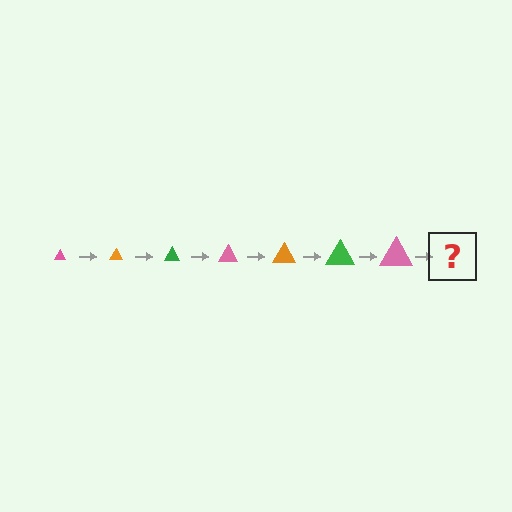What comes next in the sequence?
The next element should be an orange triangle, larger than the previous one.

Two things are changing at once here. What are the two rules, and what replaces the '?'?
The two rules are that the triangle grows larger each step and the color cycles through pink, orange, and green. The '?' should be an orange triangle, larger than the previous one.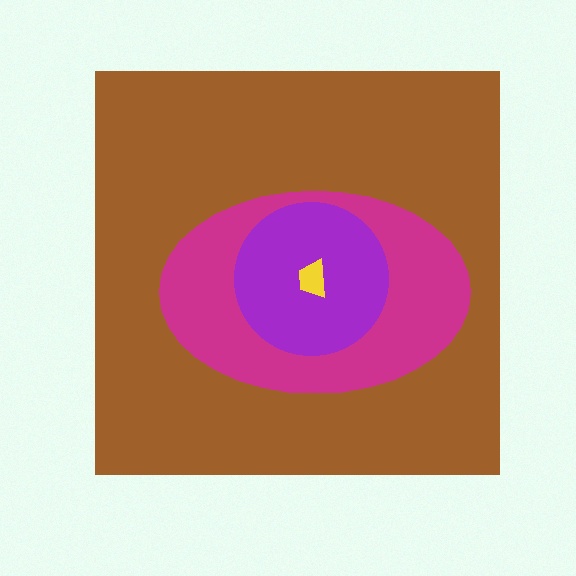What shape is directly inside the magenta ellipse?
The purple circle.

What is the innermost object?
The yellow trapezoid.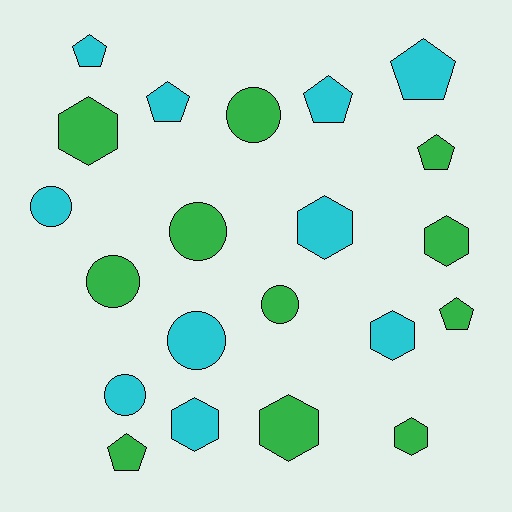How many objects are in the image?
There are 21 objects.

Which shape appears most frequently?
Pentagon, with 7 objects.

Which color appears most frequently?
Green, with 11 objects.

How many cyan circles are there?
There are 3 cyan circles.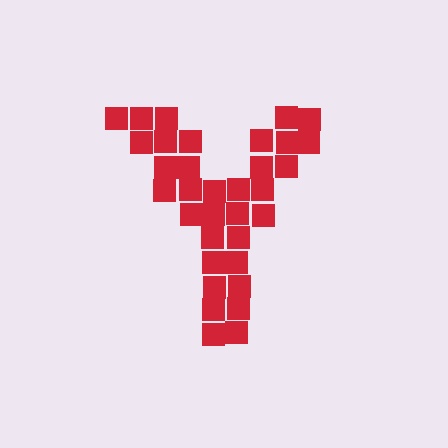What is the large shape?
The large shape is the letter Y.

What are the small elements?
The small elements are squares.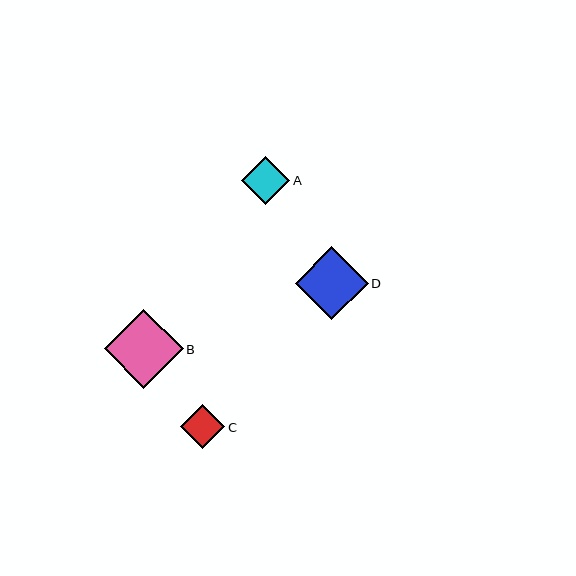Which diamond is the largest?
Diamond B is the largest with a size of approximately 79 pixels.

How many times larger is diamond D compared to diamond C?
Diamond D is approximately 1.7 times the size of diamond C.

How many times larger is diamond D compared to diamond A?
Diamond D is approximately 1.5 times the size of diamond A.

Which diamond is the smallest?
Diamond C is the smallest with a size of approximately 44 pixels.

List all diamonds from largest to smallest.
From largest to smallest: B, D, A, C.